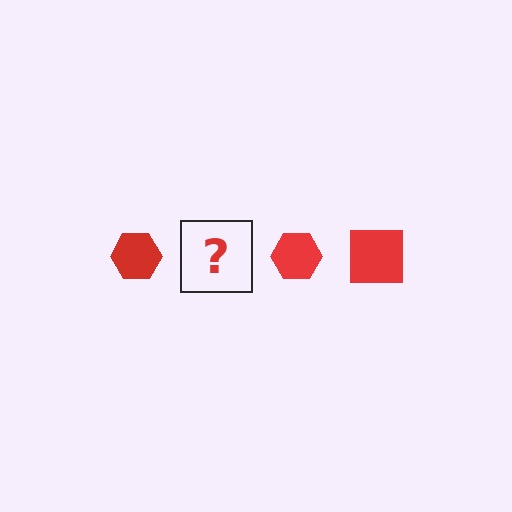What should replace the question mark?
The question mark should be replaced with a red square.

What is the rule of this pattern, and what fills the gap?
The rule is that the pattern cycles through hexagon, square shapes in red. The gap should be filled with a red square.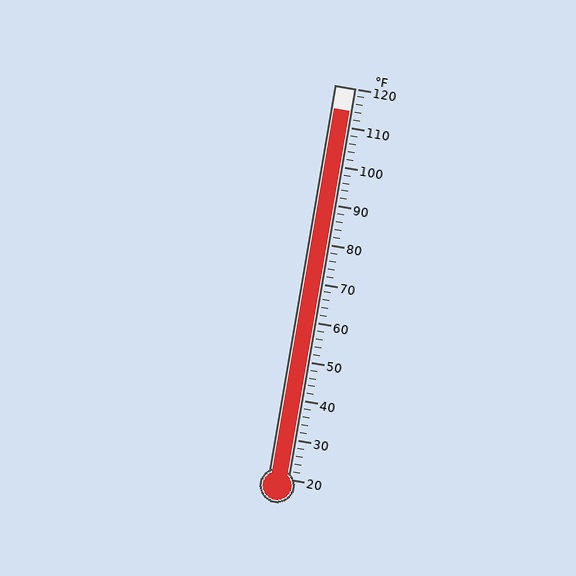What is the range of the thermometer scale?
The thermometer scale ranges from 20°F to 120°F.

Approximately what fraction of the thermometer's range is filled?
The thermometer is filled to approximately 95% of its range.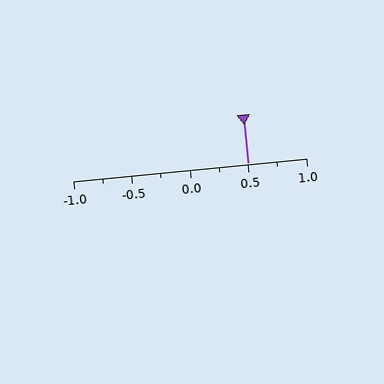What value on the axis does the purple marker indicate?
The marker indicates approximately 0.5.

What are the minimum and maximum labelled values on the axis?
The axis runs from -1.0 to 1.0.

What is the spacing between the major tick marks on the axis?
The major ticks are spaced 0.5 apart.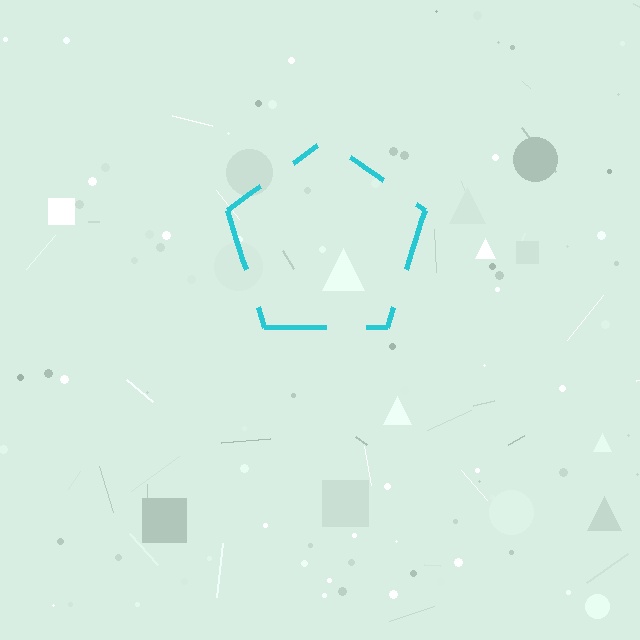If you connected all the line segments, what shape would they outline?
They would outline a pentagon.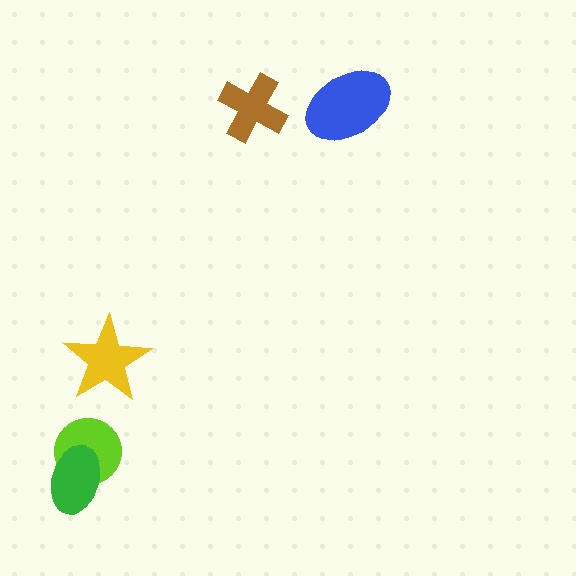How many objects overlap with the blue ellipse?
0 objects overlap with the blue ellipse.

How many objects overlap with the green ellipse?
1 object overlaps with the green ellipse.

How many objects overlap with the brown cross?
0 objects overlap with the brown cross.